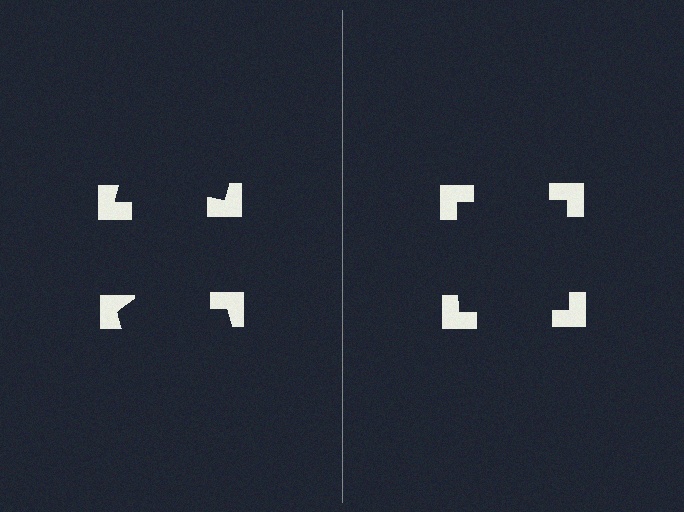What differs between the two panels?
The notched squares are positioned identically on both sides; only the wedge orientations differ. On the right they align to a square; on the left they are misaligned.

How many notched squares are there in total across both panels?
8 — 4 on each side.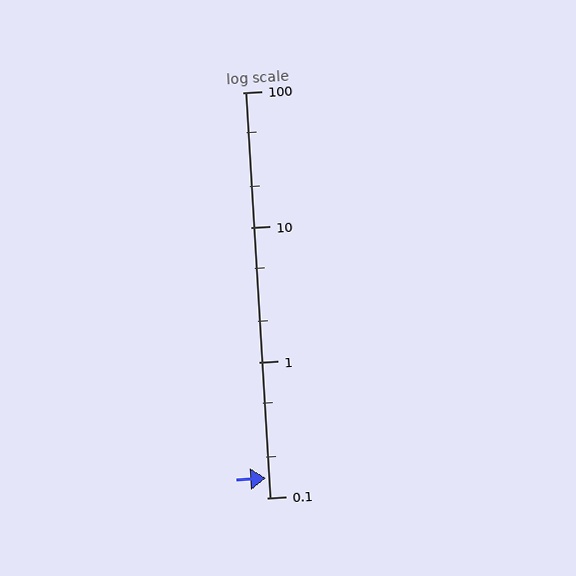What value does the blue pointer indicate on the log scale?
The pointer indicates approximately 0.14.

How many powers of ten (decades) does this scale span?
The scale spans 3 decades, from 0.1 to 100.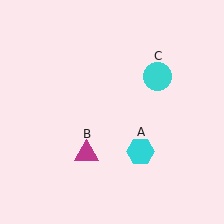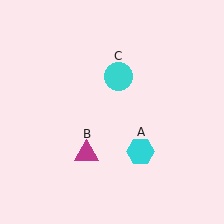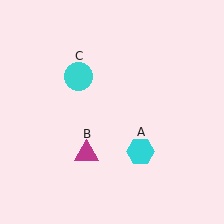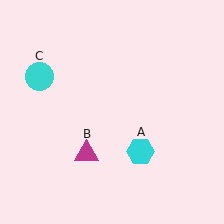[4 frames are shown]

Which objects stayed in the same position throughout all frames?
Cyan hexagon (object A) and magenta triangle (object B) remained stationary.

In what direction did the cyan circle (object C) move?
The cyan circle (object C) moved left.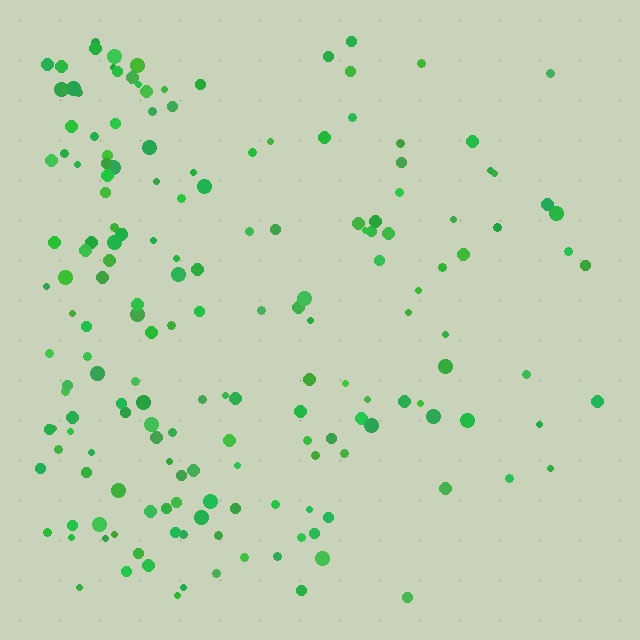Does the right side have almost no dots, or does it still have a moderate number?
Still a moderate number, just noticeably fewer than the left.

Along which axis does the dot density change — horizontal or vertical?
Horizontal.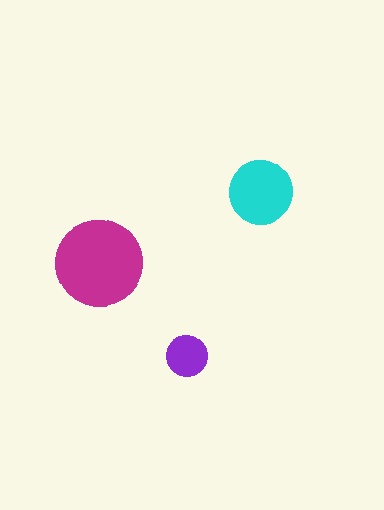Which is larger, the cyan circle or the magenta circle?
The magenta one.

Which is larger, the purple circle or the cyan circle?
The cyan one.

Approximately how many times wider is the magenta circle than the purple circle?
About 2 times wider.